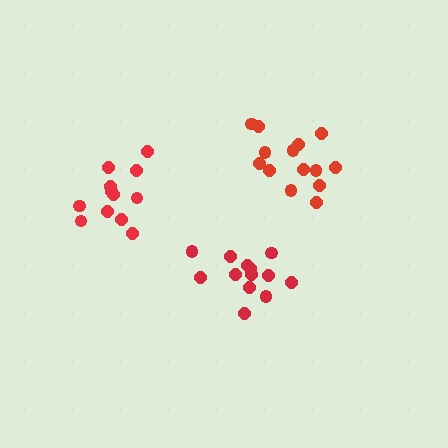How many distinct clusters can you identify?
There are 3 distinct clusters.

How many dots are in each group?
Group 1: 13 dots, Group 2: 14 dots, Group 3: 12 dots (39 total).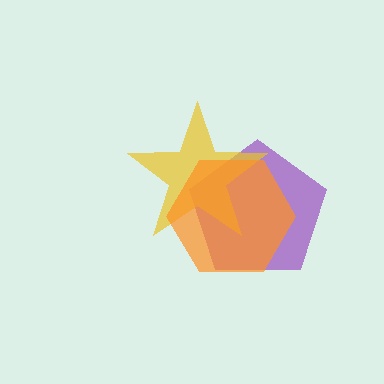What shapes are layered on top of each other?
The layered shapes are: a purple pentagon, a yellow star, an orange hexagon.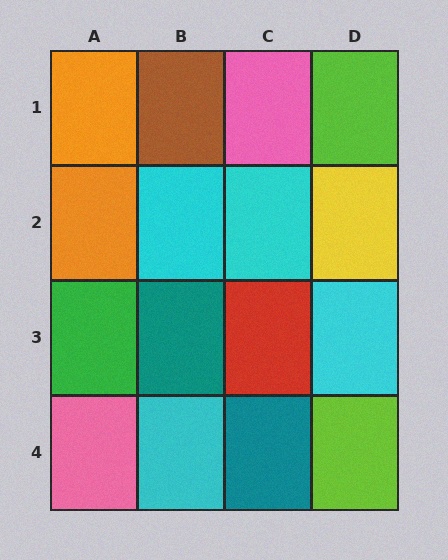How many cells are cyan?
4 cells are cyan.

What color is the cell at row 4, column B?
Cyan.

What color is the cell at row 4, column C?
Teal.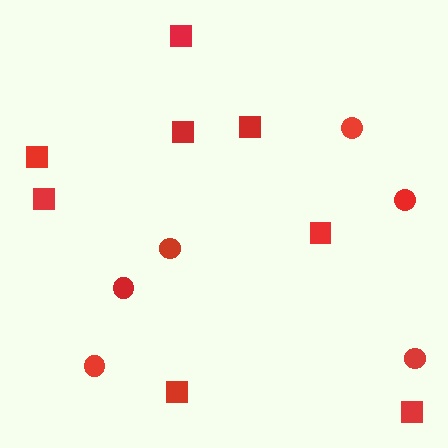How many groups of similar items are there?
There are 2 groups: one group of circles (6) and one group of squares (8).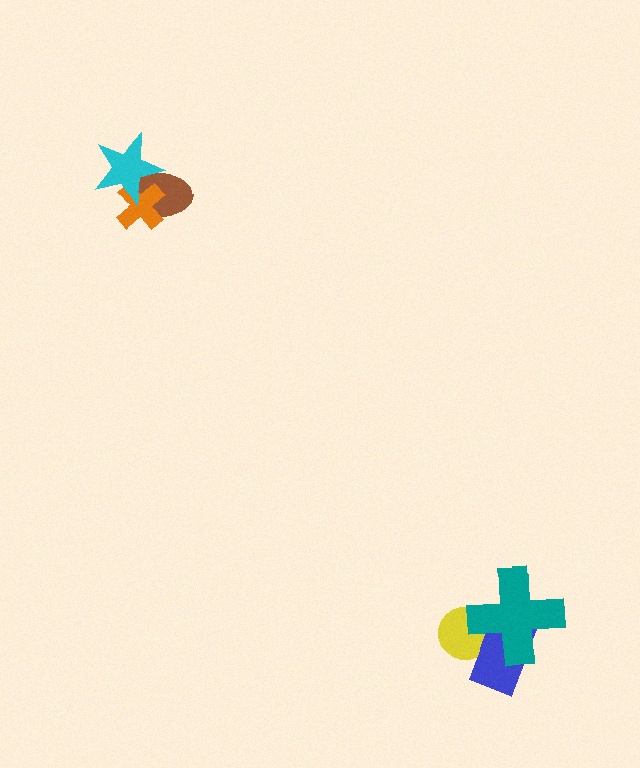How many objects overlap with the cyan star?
2 objects overlap with the cyan star.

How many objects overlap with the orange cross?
2 objects overlap with the orange cross.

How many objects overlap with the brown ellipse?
2 objects overlap with the brown ellipse.